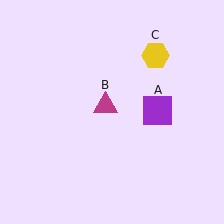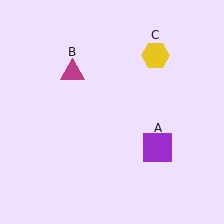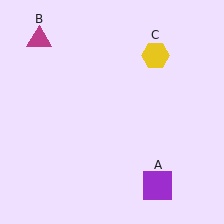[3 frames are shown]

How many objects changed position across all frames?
2 objects changed position: purple square (object A), magenta triangle (object B).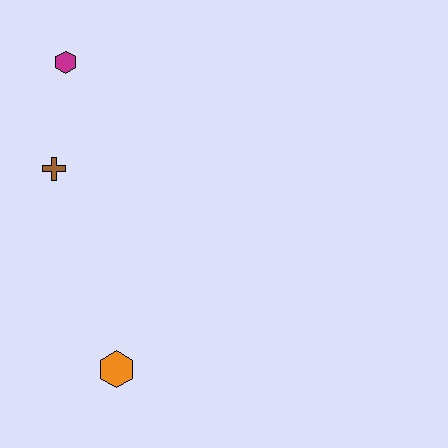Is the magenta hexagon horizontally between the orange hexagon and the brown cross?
Yes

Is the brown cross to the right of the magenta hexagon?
No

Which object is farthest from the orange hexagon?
The magenta hexagon is farthest from the orange hexagon.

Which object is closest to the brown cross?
The magenta hexagon is closest to the brown cross.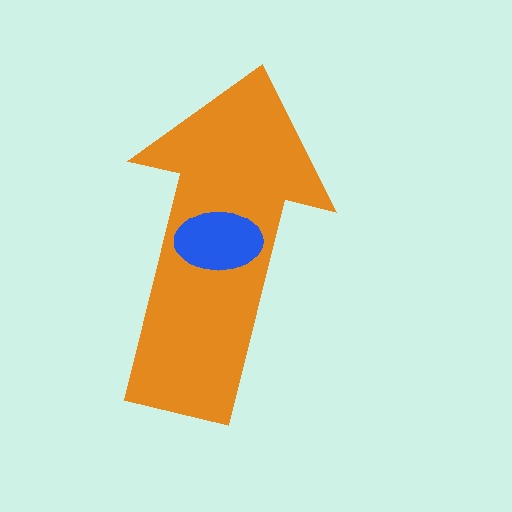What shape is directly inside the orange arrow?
The blue ellipse.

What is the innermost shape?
The blue ellipse.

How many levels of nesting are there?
2.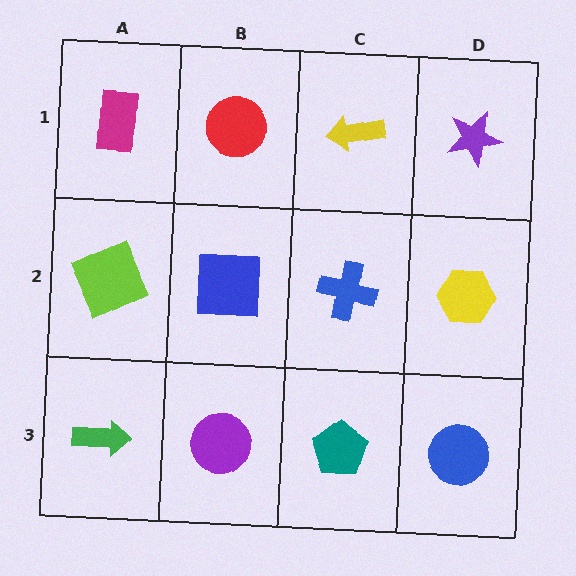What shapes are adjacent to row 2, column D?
A purple star (row 1, column D), a blue circle (row 3, column D), a blue cross (row 2, column C).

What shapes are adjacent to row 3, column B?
A blue square (row 2, column B), a green arrow (row 3, column A), a teal pentagon (row 3, column C).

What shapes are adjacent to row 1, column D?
A yellow hexagon (row 2, column D), a yellow arrow (row 1, column C).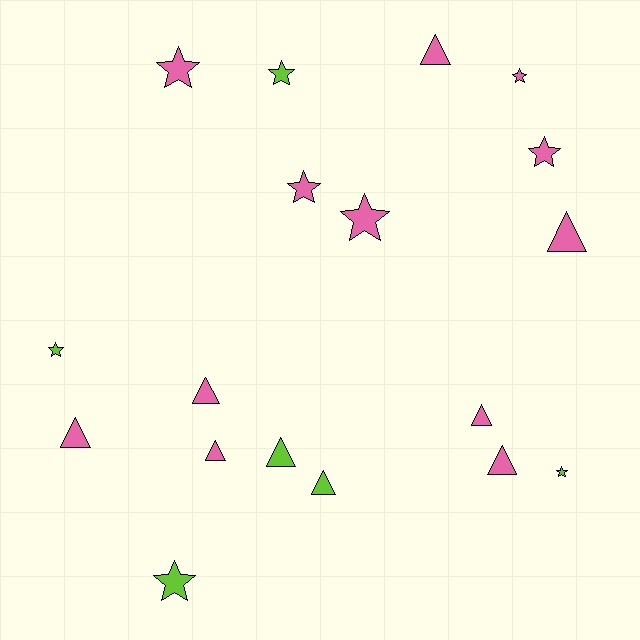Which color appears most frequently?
Pink, with 12 objects.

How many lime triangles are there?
There are 2 lime triangles.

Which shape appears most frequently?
Triangle, with 9 objects.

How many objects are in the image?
There are 18 objects.